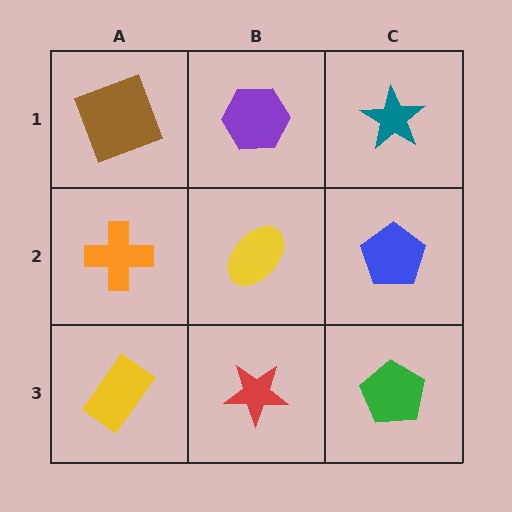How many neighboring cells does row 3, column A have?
2.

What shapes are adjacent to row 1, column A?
An orange cross (row 2, column A), a purple hexagon (row 1, column B).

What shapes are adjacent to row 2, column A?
A brown square (row 1, column A), a yellow rectangle (row 3, column A), a yellow ellipse (row 2, column B).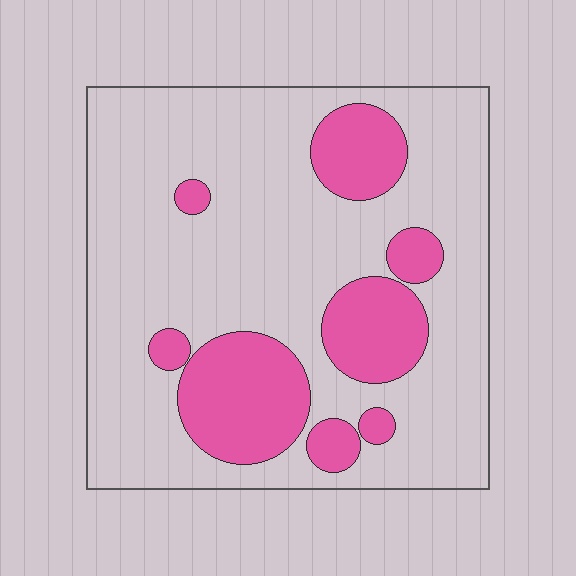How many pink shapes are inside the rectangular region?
8.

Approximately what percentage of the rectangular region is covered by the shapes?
Approximately 25%.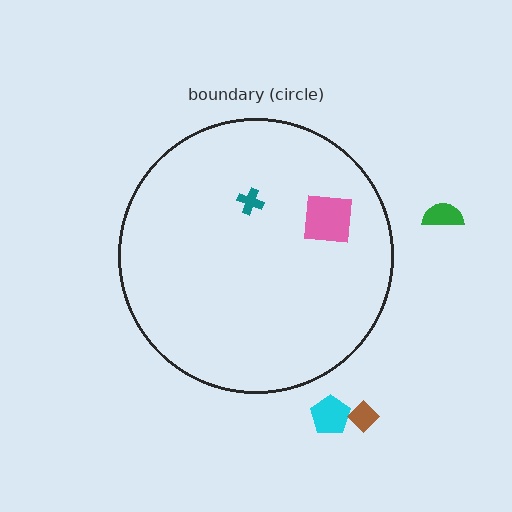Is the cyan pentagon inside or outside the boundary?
Outside.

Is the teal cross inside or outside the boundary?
Inside.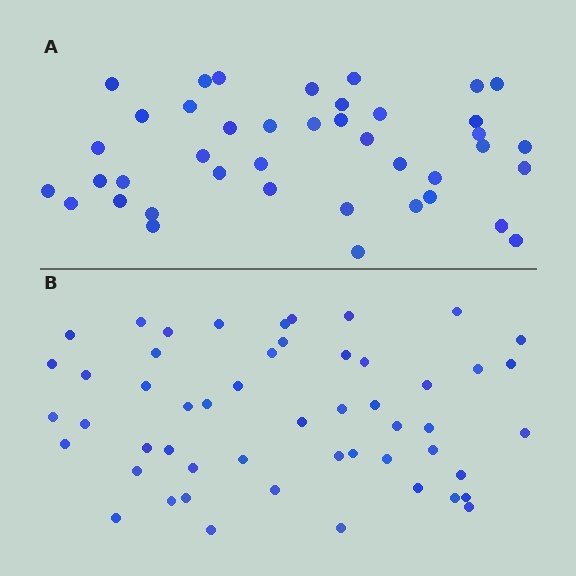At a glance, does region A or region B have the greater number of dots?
Region B (the bottom region) has more dots.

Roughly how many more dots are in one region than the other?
Region B has roughly 12 or so more dots than region A.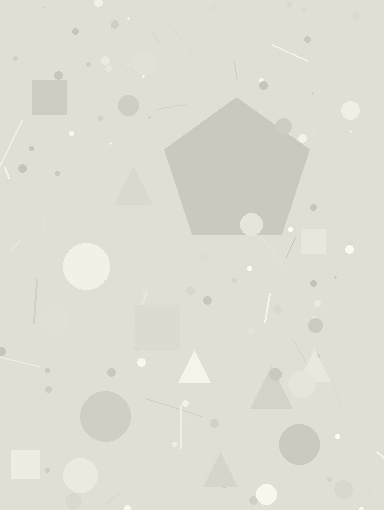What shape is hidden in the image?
A pentagon is hidden in the image.